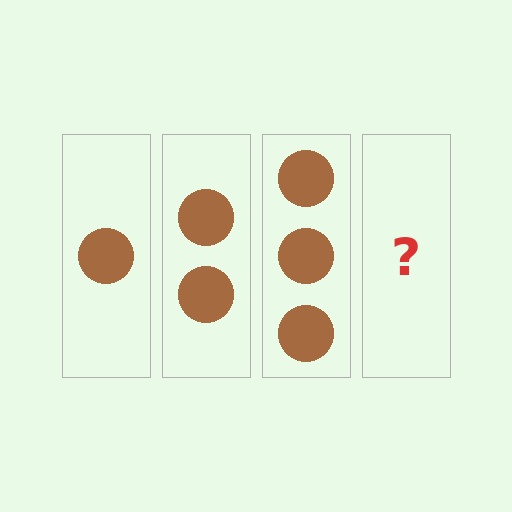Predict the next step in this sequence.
The next step is 4 circles.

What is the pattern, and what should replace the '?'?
The pattern is that each step adds one more circle. The '?' should be 4 circles.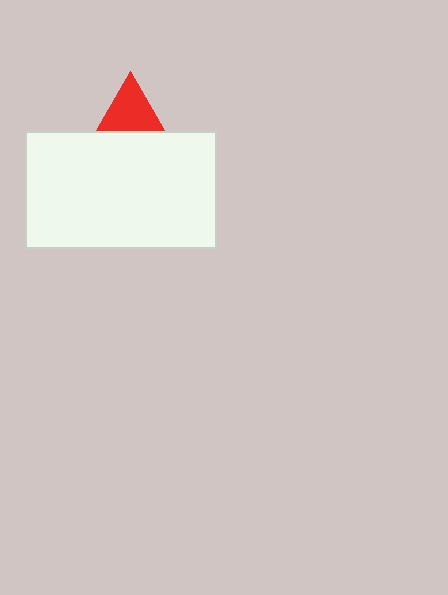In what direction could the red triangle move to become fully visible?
The red triangle could move up. That would shift it out from behind the white rectangle entirely.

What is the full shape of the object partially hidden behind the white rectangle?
The partially hidden object is a red triangle.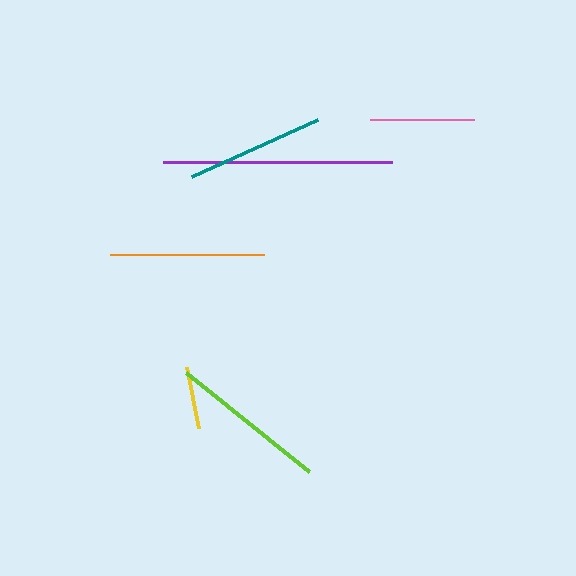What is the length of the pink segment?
The pink segment is approximately 104 pixels long.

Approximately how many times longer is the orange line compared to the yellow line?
The orange line is approximately 2.5 times the length of the yellow line.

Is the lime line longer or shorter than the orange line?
The lime line is longer than the orange line.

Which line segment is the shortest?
The yellow line is the shortest at approximately 62 pixels.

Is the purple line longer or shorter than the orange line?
The purple line is longer than the orange line.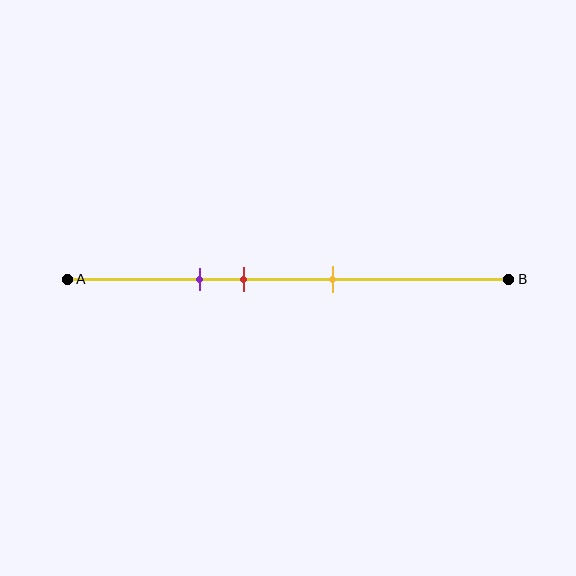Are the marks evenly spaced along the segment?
Yes, the marks are approximately evenly spaced.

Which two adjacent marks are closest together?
The purple and red marks are the closest adjacent pair.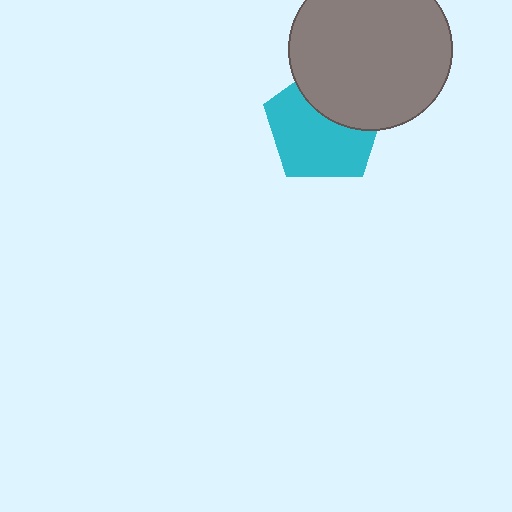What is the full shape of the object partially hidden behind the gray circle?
The partially hidden object is a cyan pentagon.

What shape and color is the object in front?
The object in front is a gray circle.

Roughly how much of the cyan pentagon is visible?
About half of it is visible (roughly 64%).